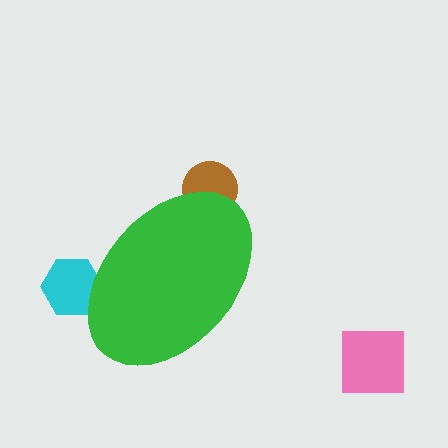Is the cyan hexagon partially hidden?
Yes, the cyan hexagon is partially hidden behind the green ellipse.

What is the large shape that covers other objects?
A green ellipse.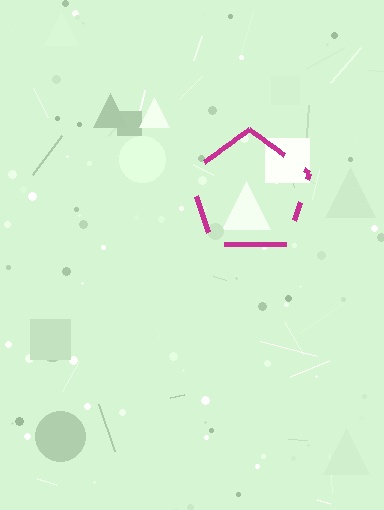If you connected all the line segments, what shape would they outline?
They would outline a pentagon.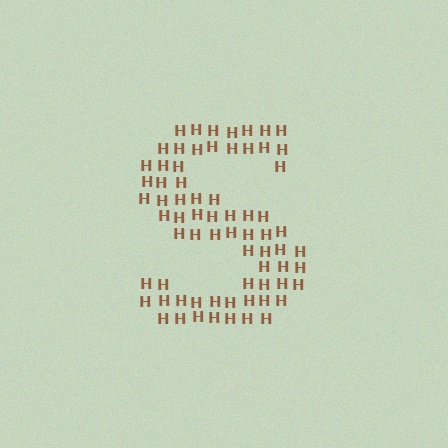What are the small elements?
The small elements are letter H's.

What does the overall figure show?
The overall figure shows the letter S.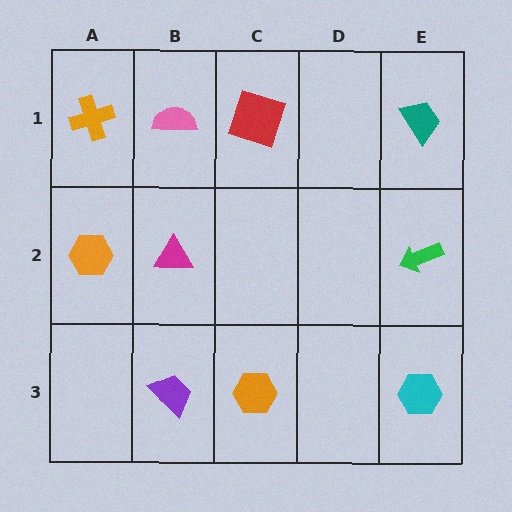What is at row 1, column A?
An orange cross.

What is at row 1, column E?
A teal trapezoid.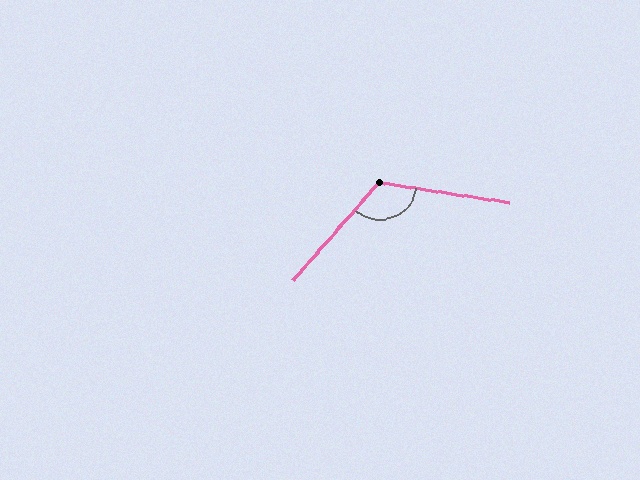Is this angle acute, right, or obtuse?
It is obtuse.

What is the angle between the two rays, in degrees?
Approximately 123 degrees.